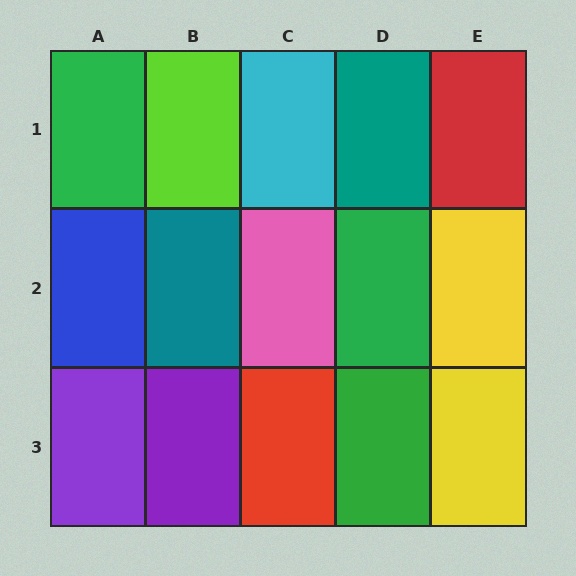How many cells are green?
3 cells are green.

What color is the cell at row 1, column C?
Cyan.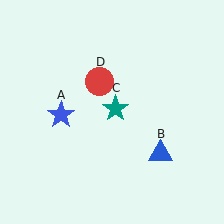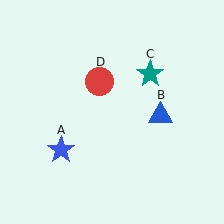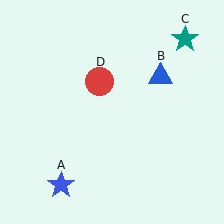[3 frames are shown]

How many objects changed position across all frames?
3 objects changed position: blue star (object A), blue triangle (object B), teal star (object C).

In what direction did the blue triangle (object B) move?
The blue triangle (object B) moved up.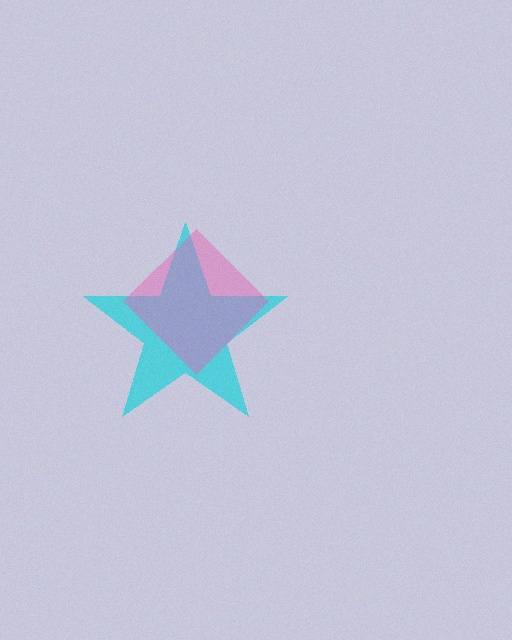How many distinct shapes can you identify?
There are 2 distinct shapes: a cyan star, a pink diamond.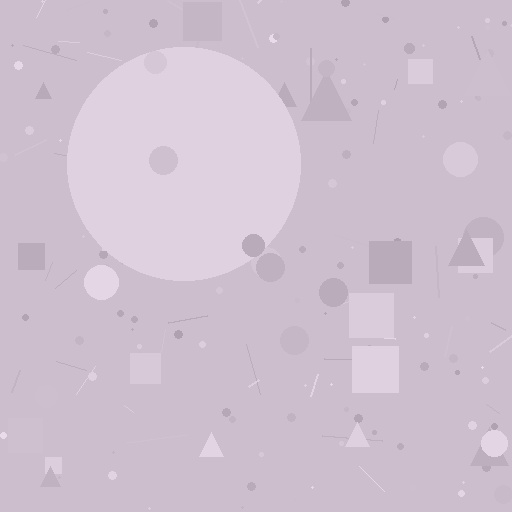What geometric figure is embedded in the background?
A circle is embedded in the background.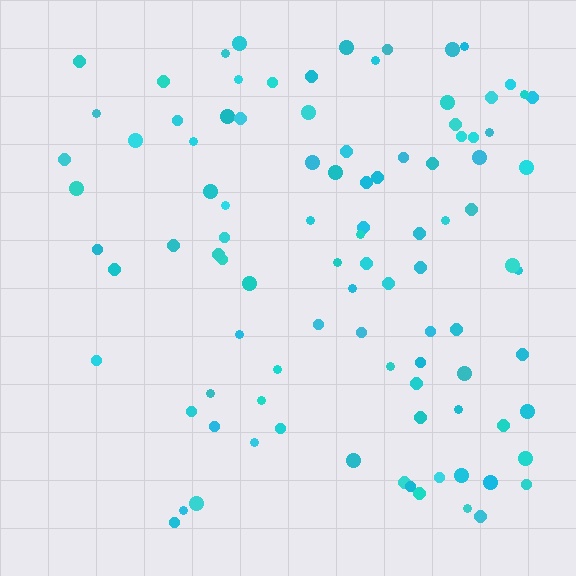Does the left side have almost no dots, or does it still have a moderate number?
Still a moderate number, just noticeably fewer than the right.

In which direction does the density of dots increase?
From left to right, with the right side densest.